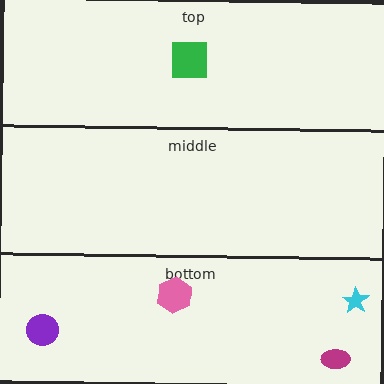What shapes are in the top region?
The green square.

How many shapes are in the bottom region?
4.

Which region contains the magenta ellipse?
The bottom region.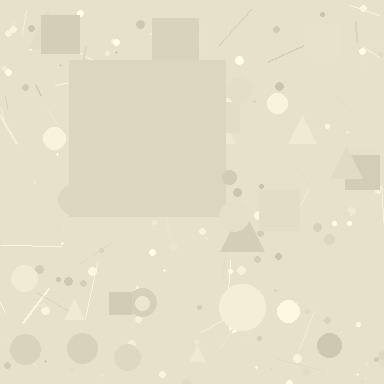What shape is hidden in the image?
A square is hidden in the image.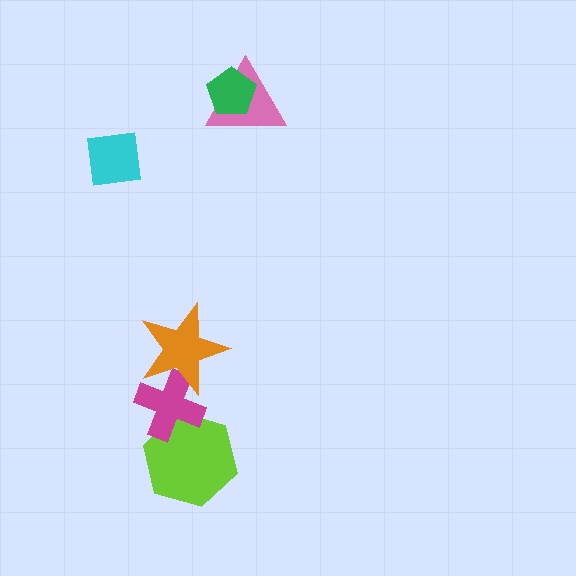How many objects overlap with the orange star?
1 object overlaps with the orange star.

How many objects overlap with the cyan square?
0 objects overlap with the cyan square.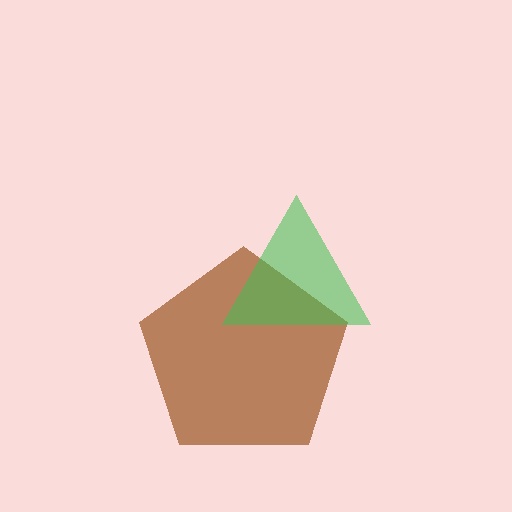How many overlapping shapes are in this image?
There are 2 overlapping shapes in the image.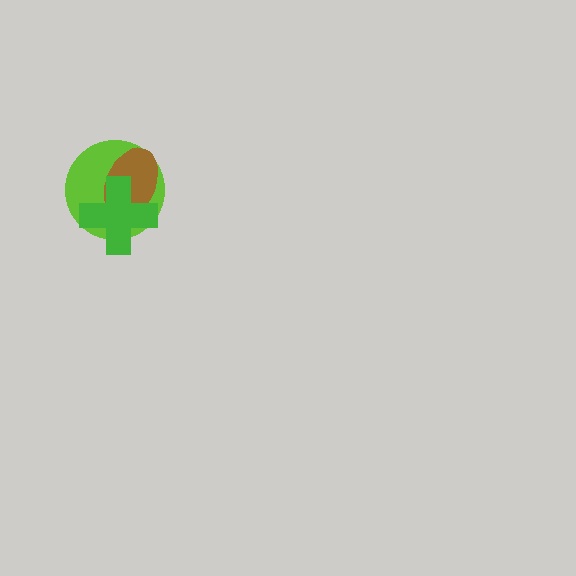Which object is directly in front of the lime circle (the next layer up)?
The brown ellipse is directly in front of the lime circle.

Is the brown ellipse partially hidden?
Yes, it is partially covered by another shape.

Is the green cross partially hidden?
No, no other shape covers it.